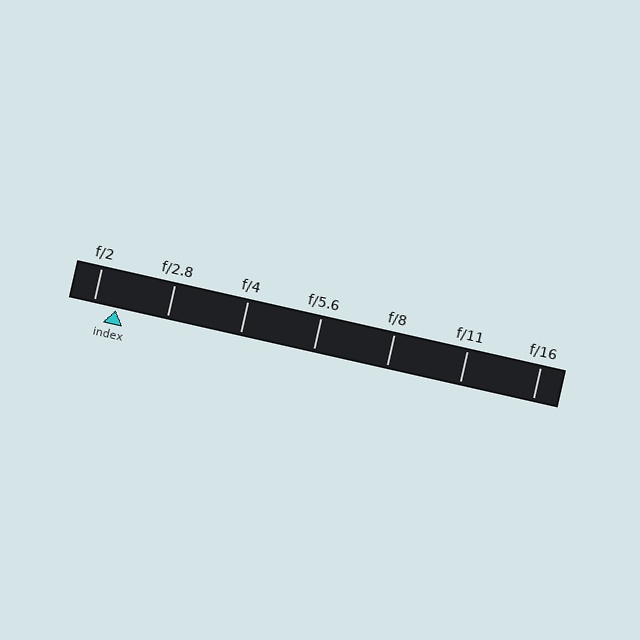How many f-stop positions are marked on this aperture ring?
There are 7 f-stop positions marked.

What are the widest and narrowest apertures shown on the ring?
The widest aperture shown is f/2 and the narrowest is f/16.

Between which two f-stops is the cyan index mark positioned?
The index mark is between f/2 and f/2.8.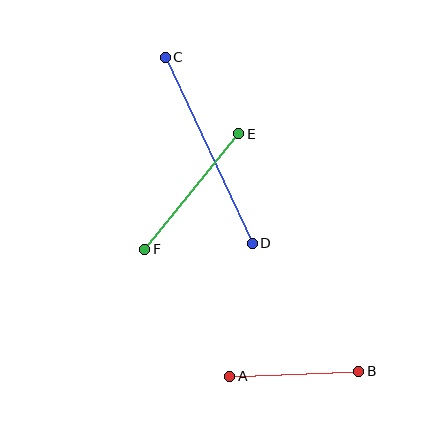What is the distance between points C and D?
The distance is approximately 205 pixels.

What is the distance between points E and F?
The distance is approximately 149 pixels.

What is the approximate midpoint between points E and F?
The midpoint is at approximately (192, 191) pixels.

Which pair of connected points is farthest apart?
Points C and D are farthest apart.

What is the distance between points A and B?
The distance is approximately 129 pixels.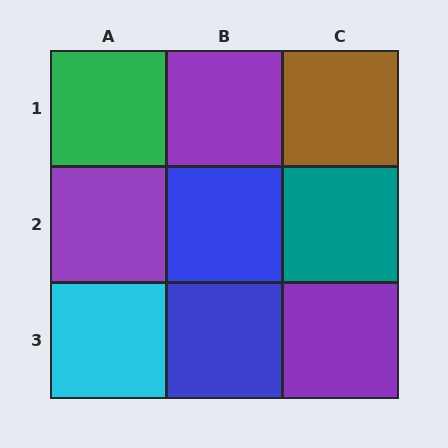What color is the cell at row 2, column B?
Blue.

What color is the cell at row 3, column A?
Cyan.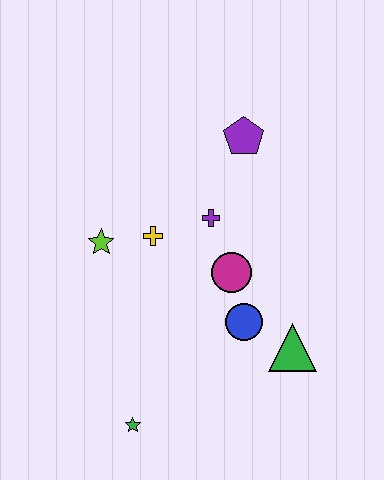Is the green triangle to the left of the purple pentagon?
No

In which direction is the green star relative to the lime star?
The green star is below the lime star.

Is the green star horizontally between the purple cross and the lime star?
Yes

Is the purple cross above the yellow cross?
Yes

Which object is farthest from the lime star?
The green triangle is farthest from the lime star.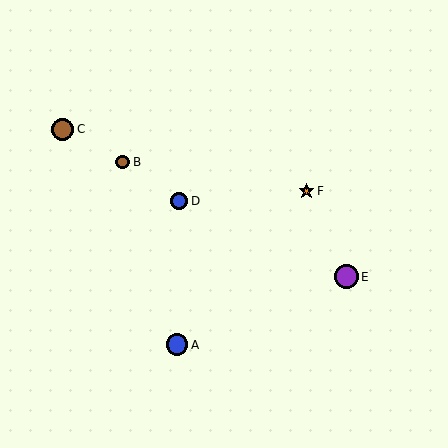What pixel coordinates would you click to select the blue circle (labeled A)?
Click at (177, 345) to select the blue circle A.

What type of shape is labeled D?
Shape D is a blue circle.